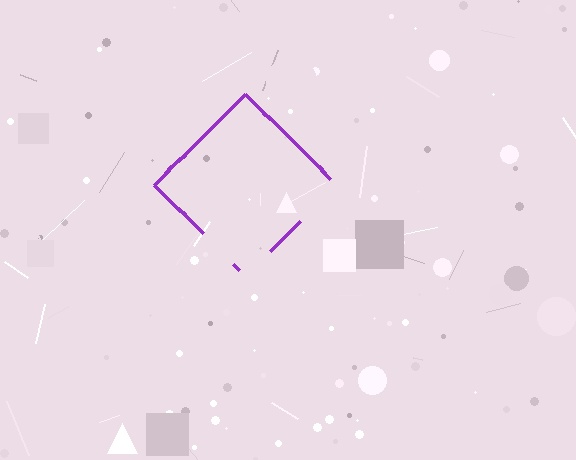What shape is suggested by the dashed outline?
The dashed outline suggests a diamond.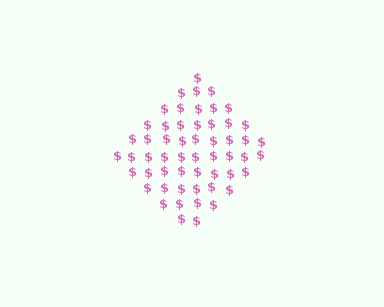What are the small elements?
The small elements are dollar signs.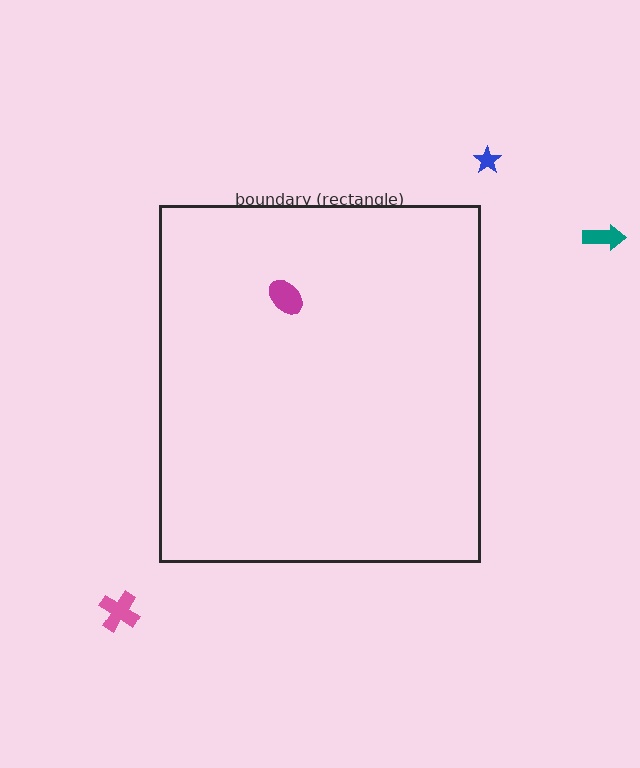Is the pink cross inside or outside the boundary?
Outside.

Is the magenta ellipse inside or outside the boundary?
Inside.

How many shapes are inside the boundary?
1 inside, 3 outside.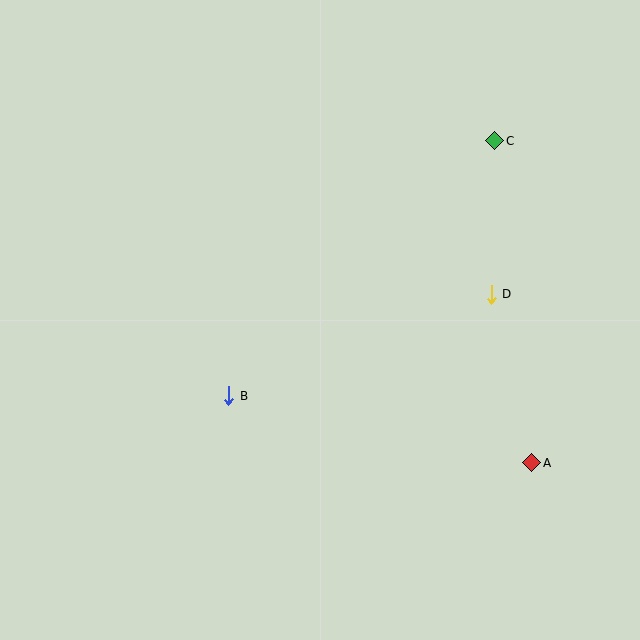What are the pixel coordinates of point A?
Point A is at (532, 463).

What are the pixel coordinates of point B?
Point B is at (229, 396).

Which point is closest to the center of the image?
Point B at (229, 396) is closest to the center.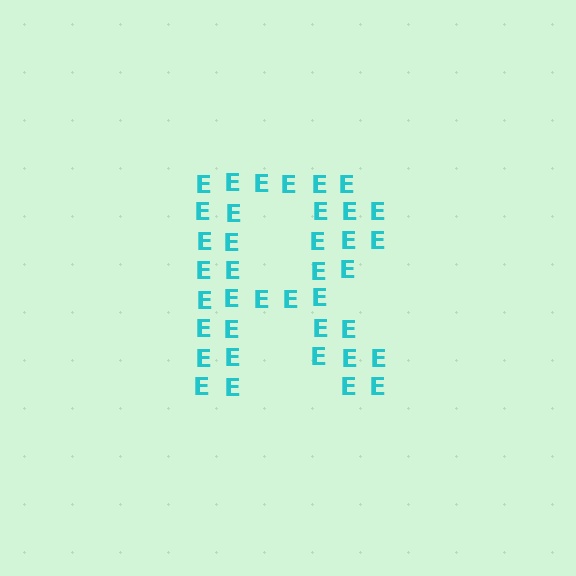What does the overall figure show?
The overall figure shows the letter R.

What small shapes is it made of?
It is made of small letter E's.